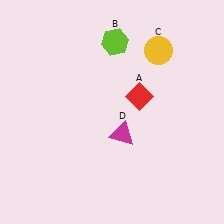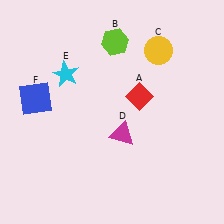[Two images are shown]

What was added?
A cyan star (E), a blue square (F) were added in Image 2.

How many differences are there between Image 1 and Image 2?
There are 2 differences between the two images.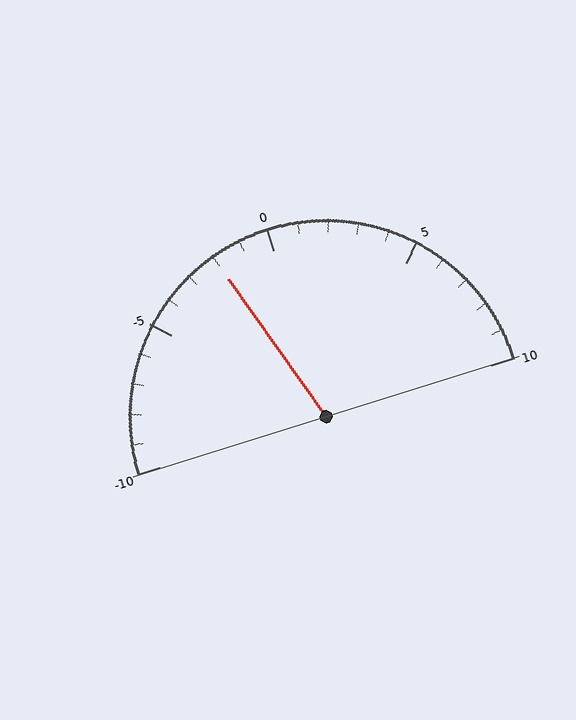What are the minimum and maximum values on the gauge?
The gauge ranges from -10 to 10.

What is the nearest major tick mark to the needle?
The nearest major tick mark is 0.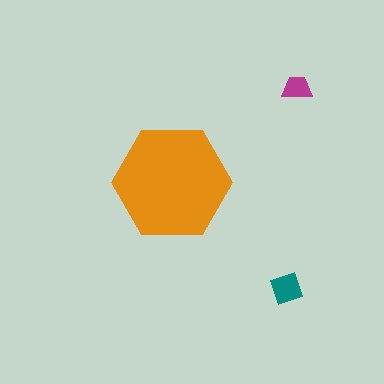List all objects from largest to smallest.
The orange hexagon, the teal diamond, the magenta trapezoid.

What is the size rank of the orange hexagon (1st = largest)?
1st.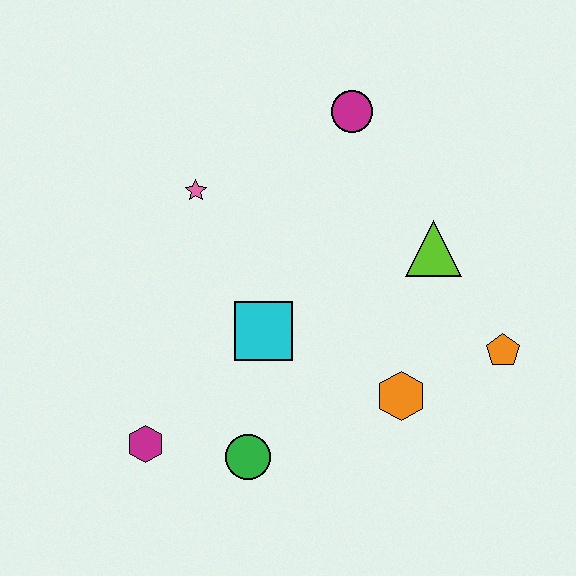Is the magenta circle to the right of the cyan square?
Yes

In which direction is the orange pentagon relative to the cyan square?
The orange pentagon is to the right of the cyan square.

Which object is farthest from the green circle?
The magenta circle is farthest from the green circle.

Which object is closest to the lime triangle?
The orange pentagon is closest to the lime triangle.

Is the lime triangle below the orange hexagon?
No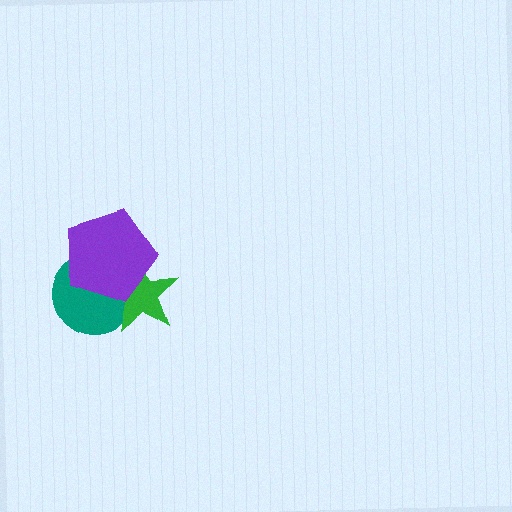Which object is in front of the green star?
The purple pentagon is in front of the green star.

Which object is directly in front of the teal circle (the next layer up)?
The green star is directly in front of the teal circle.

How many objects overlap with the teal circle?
2 objects overlap with the teal circle.